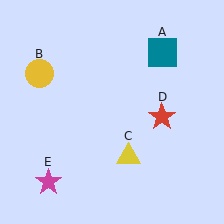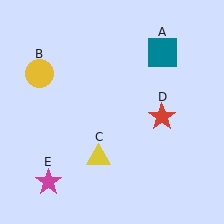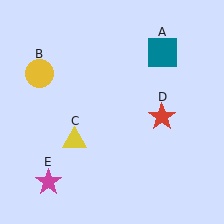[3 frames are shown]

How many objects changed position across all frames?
1 object changed position: yellow triangle (object C).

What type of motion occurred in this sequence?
The yellow triangle (object C) rotated clockwise around the center of the scene.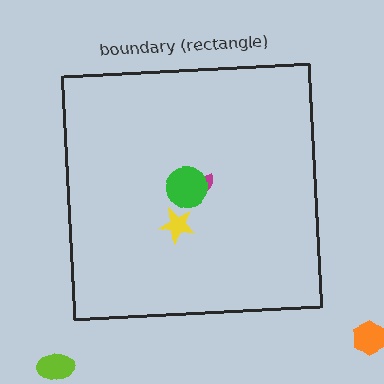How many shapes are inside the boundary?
3 inside, 2 outside.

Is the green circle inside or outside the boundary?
Inside.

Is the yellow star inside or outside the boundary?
Inside.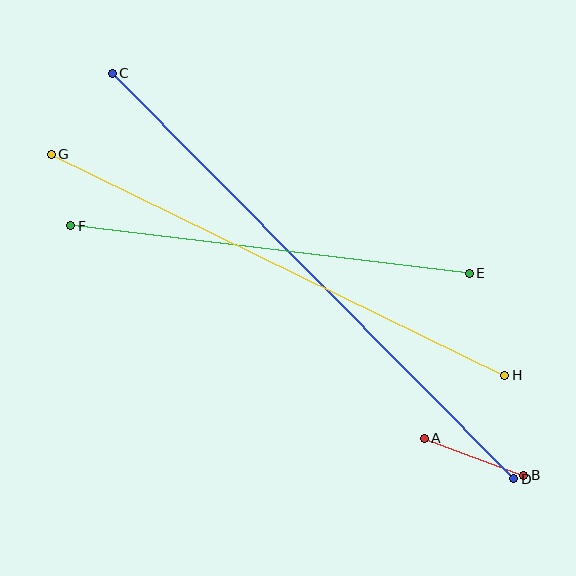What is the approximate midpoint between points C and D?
The midpoint is at approximately (313, 276) pixels.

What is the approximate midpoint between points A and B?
The midpoint is at approximately (474, 457) pixels.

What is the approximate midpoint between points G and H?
The midpoint is at approximately (278, 265) pixels.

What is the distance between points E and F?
The distance is approximately 402 pixels.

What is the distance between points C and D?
The distance is approximately 571 pixels.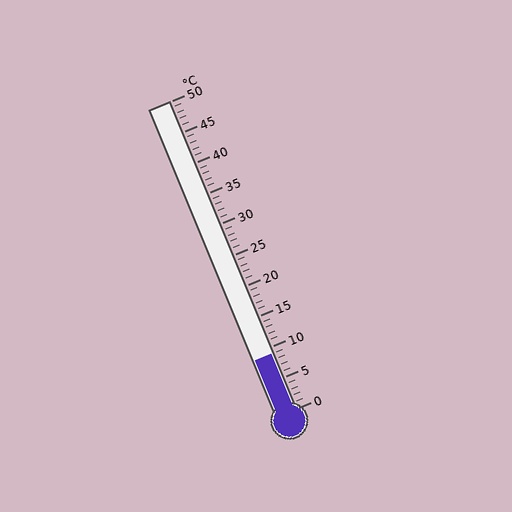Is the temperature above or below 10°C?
The temperature is below 10°C.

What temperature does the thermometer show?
The thermometer shows approximately 9°C.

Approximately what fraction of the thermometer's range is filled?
The thermometer is filled to approximately 20% of its range.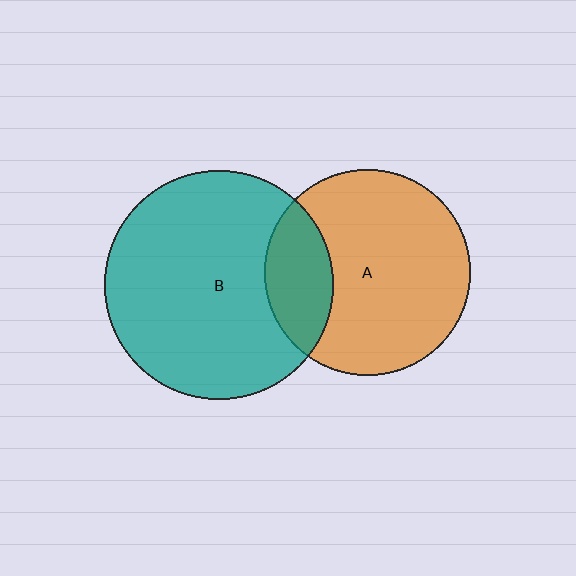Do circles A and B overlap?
Yes.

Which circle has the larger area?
Circle B (teal).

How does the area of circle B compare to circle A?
Approximately 1.2 times.